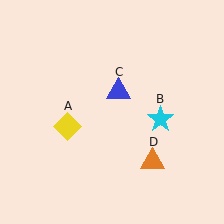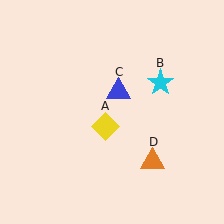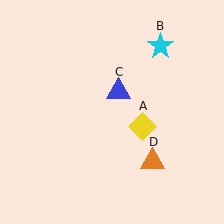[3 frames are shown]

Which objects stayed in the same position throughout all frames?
Blue triangle (object C) and orange triangle (object D) remained stationary.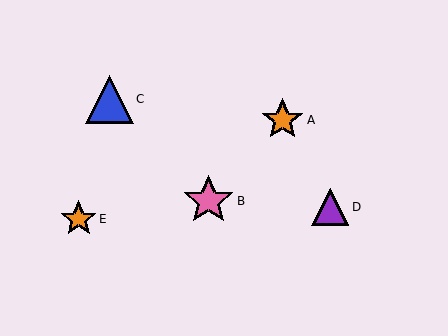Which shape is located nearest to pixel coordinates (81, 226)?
The orange star (labeled E) at (79, 219) is nearest to that location.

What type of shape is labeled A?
Shape A is an orange star.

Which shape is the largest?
The pink star (labeled B) is the largest.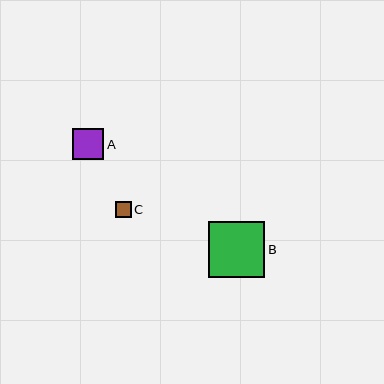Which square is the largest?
Square B is the largest with a size of approximately 56 pixels.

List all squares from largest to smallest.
From largest to smallest: B, A, C.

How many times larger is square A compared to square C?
Square A is approximately 2.0 times the size of square C.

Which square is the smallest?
Square C is the smallest with a size of approximately 16 pixels.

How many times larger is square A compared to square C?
Square A is approximately 2.0 times the size of square C.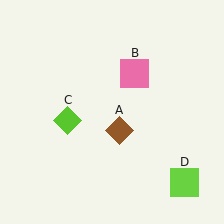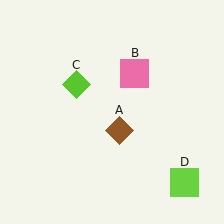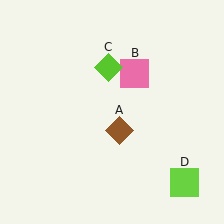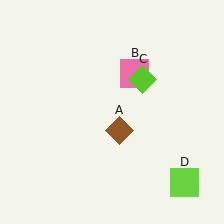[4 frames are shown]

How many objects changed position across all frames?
1 object changed position: lime diamond (object C).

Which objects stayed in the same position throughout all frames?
Brown diamond (object A) and pink square (object B) and lime square (object D) remained stationary.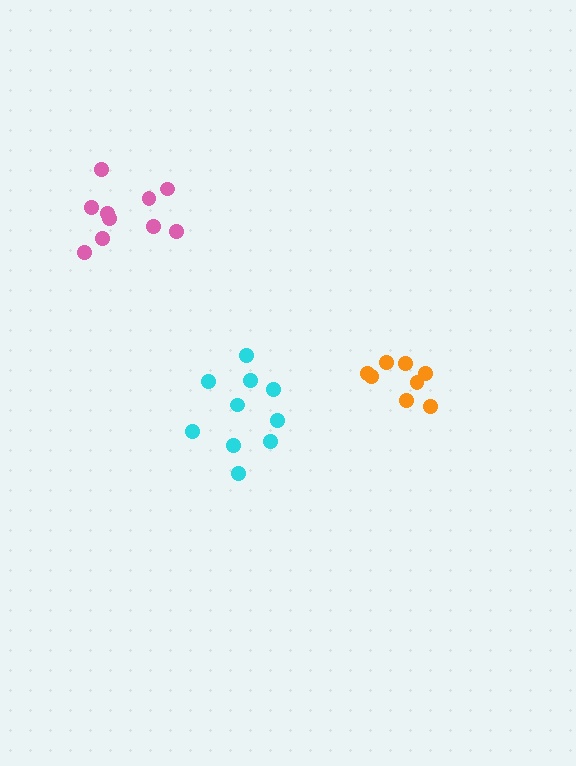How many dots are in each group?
Group 1: 10 dots, Group 2: 8 dots, Group 3: 10 dots (28 total).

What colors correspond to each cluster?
The clusters are colored: cyan, orange, pink.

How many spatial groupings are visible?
There are 3 spatial groupings.